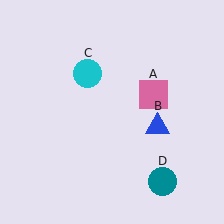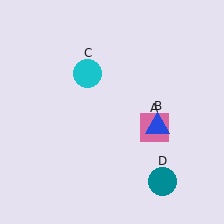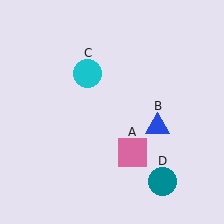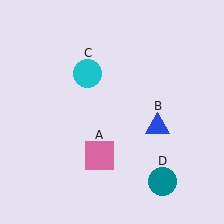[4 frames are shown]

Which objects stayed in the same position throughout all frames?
Blue triangle (object B) and cyan circle (object C) and teal circle (object D) remained stationary.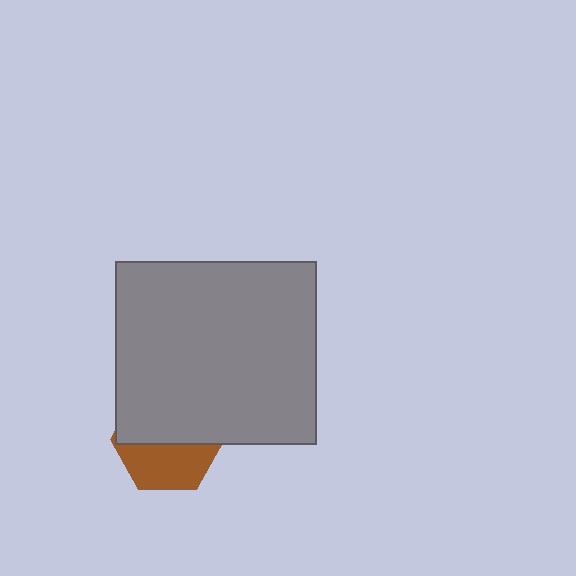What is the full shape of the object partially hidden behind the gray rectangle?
The partially hidden object is a brown hexagon.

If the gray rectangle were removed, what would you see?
You would see the complete brown hexagon.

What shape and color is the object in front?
The object in front is a gray rectangle.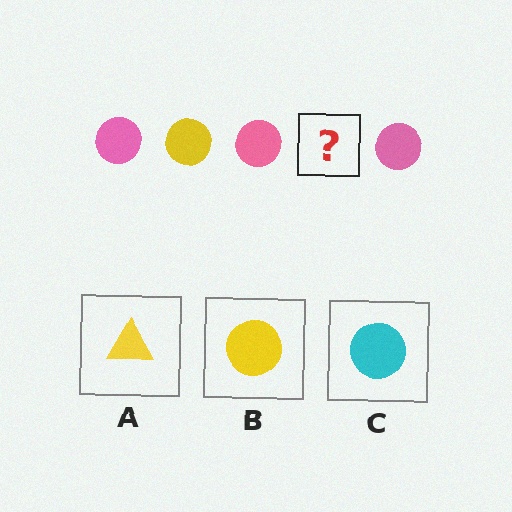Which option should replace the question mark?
Option B.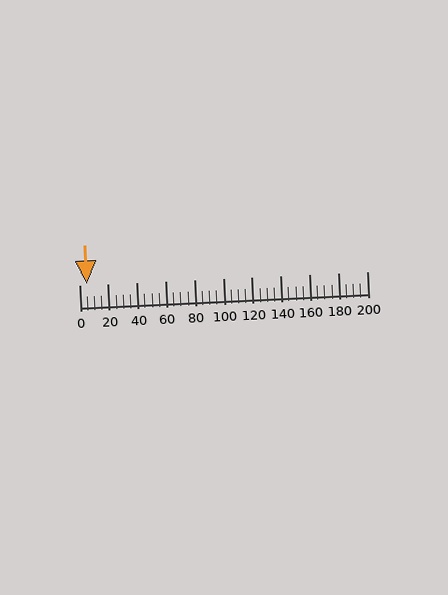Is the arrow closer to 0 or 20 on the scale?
The arrow is closer to 0.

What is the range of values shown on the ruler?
The ruler shows values from 0 to 200.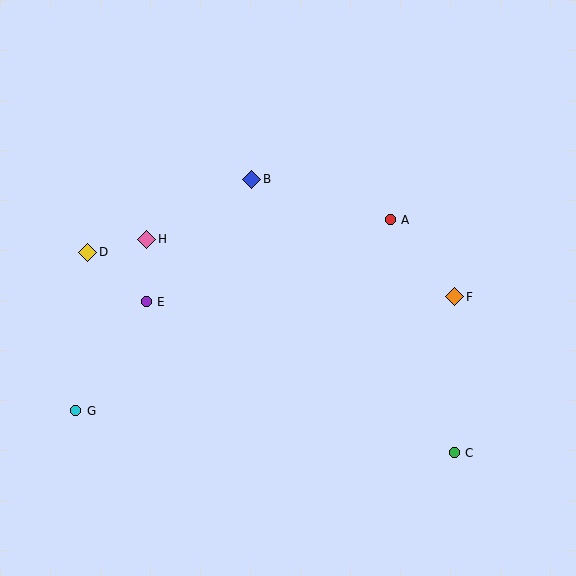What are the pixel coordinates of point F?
Point F is at (455, 297).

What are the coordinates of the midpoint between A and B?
The midpoint between A and B is at (321, 199).